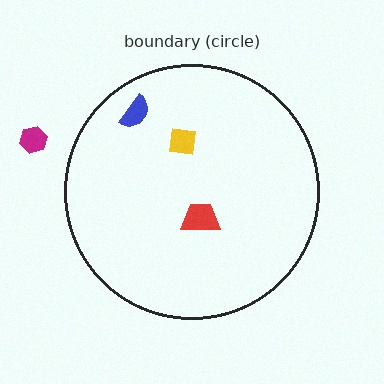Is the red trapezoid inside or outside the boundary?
Inside.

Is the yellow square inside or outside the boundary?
Inside.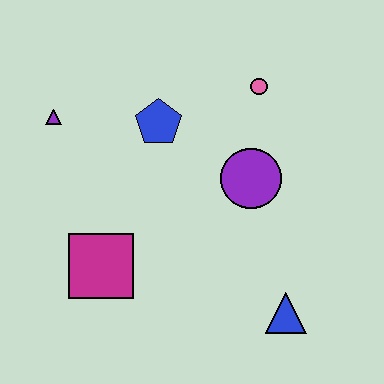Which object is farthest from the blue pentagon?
The blue triangle is farthest from the blue pentagon.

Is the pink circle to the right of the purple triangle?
Yes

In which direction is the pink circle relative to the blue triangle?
The pink circle is above the blue triangle.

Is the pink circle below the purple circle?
No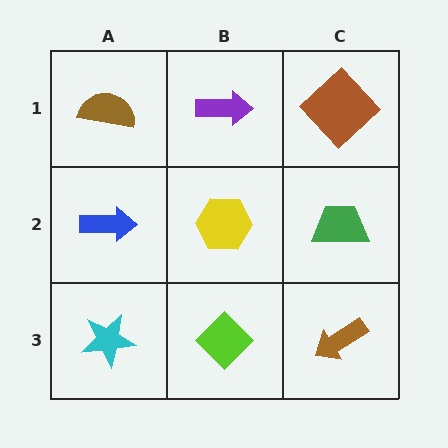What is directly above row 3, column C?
A green trapezoid.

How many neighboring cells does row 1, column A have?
2.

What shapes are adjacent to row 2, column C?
A brown diamond (row 1, column C), a brown arrow (row 3, column C), a yellow hexagon (row 2, column B).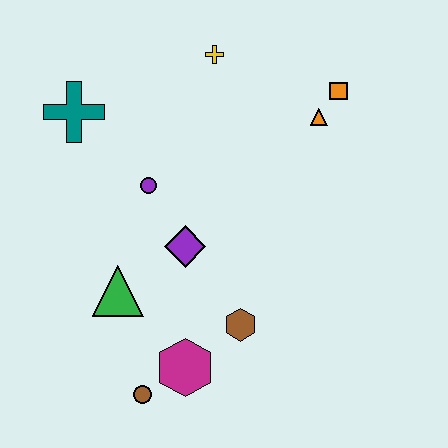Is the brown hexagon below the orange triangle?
Yes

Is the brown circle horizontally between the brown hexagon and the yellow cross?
No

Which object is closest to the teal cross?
The purple circle is closest to the teal cross.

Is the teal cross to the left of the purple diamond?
Yes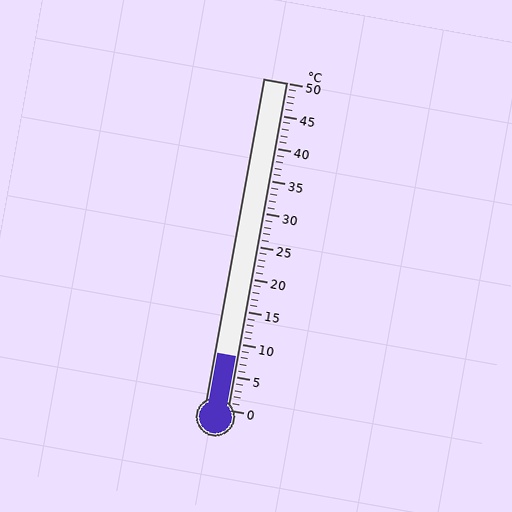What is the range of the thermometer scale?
The thermometer scale ranges from 0°C to 50°C.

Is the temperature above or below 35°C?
The temperature is below 35°C.